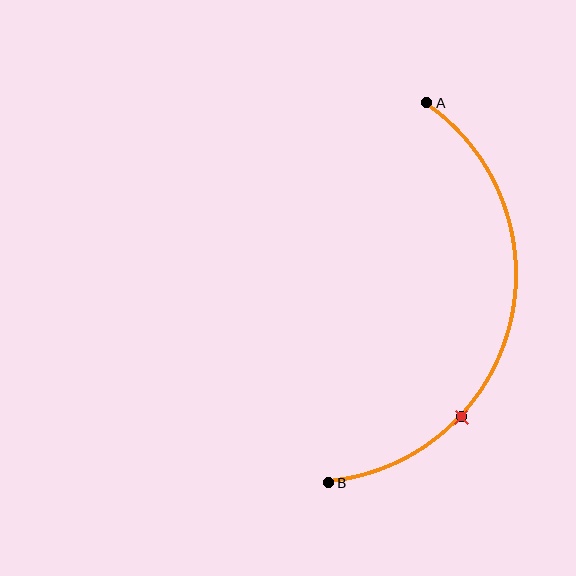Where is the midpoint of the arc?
The arc midpoint is the point on the curve farthest from the straight line joining A and B. It sits to the right of that line.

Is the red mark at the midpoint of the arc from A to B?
No. The red mark lies on the arc but is closer to endpoint B. The arc midpoint would be at the point on the curve equidistant along the arc from both A and B.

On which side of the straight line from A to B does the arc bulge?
The arc bulges to the right of the straight line connecting A and B.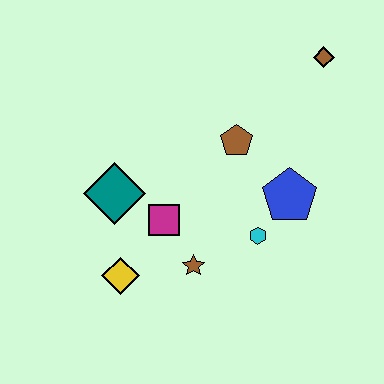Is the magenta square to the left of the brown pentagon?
Yes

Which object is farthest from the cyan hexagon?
The brown diamond is farthest from the cyan hexagon.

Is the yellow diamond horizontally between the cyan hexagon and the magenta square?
No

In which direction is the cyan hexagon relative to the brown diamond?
The cyan hexagon is below the brown diamond.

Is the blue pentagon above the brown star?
Yes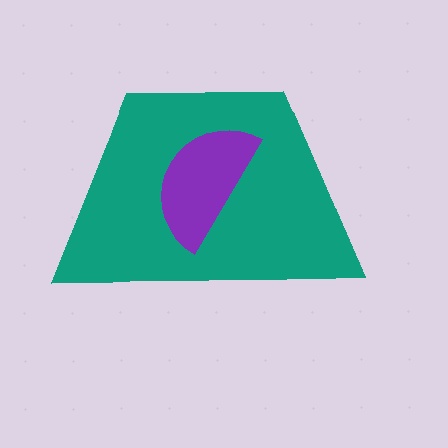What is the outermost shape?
The teal trapezoid.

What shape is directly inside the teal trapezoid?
The purple semicircle.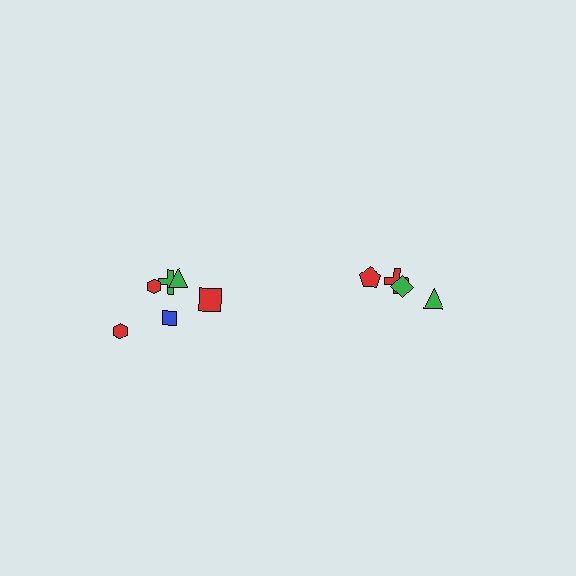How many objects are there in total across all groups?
There are 10 objects.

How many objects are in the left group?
There are 6 objects.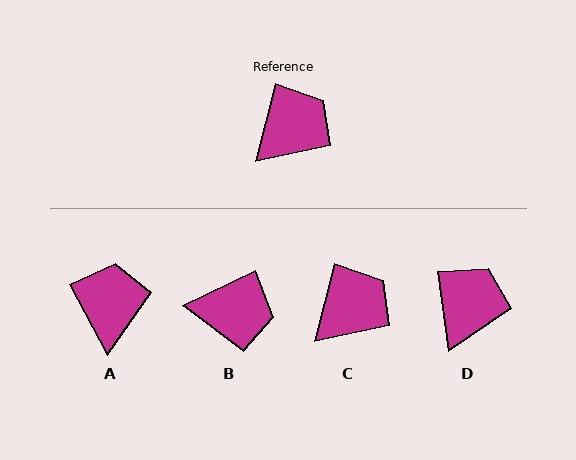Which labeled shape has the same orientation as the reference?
C.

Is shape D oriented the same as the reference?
No, it is off by about 22 degrees.